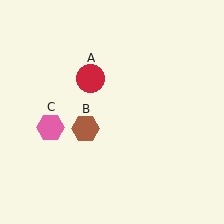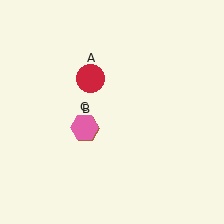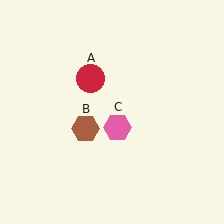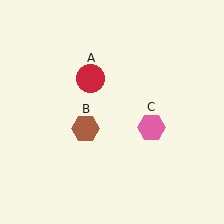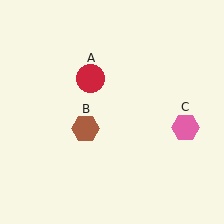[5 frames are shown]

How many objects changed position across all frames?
1 object changed position: pink hexagon (object C).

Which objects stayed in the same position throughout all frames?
Red circle (object A) and brown hexagon (object B) remained stationary.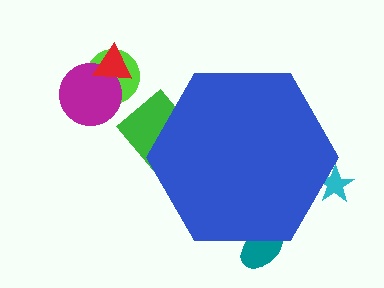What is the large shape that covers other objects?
A blue hexagon.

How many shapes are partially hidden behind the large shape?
3 shapes are partially hidden.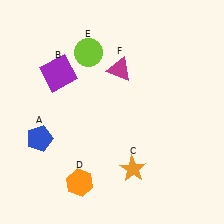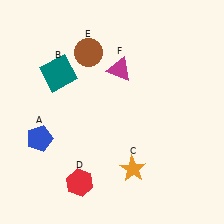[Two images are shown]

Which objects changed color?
B changed from purple to teal. D changed from orange to red. E changed from lime to brown.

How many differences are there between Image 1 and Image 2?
There are 3 differences between the two images.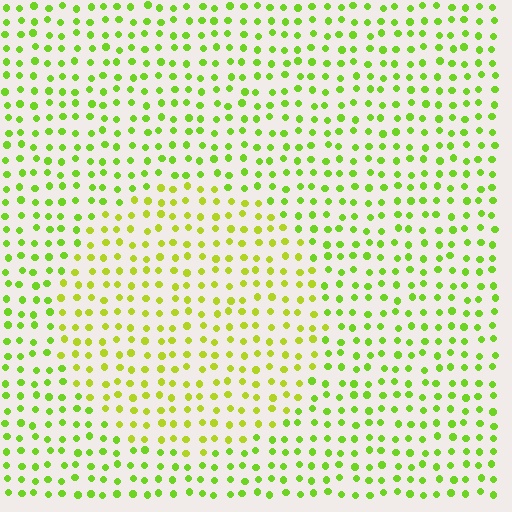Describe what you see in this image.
The image is filled with small lime elements in a uniform arrangement. A circle-shaped region is visible where the elements are tinted to a slightly different hue, forming a subtle color boundary.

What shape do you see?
I see a circle.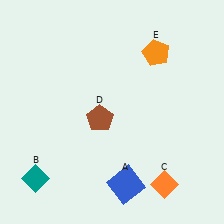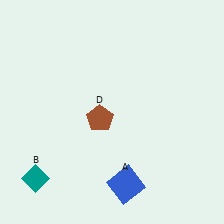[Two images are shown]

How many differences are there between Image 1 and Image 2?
There are 2 differences between the two images.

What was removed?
The orange diamond (C), the orange pentagon (E) were removed in Image 2.